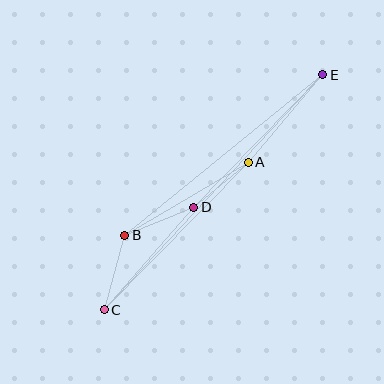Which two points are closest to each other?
Points A and D are closest to each other.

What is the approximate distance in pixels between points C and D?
The distance between C and D is approximately 136 pixels.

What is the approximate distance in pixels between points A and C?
The distance between A and C is approximately 206 pixels.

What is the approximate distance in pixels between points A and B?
The distance between A and B is approximately 144 pixels.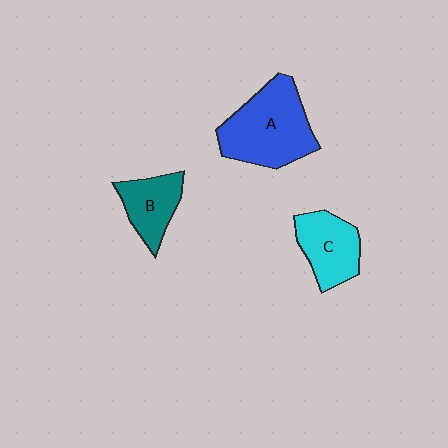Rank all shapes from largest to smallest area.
From largest to smallest: A (blue), C (cyan), B (teal).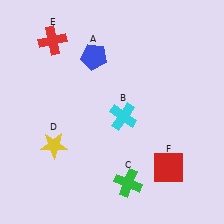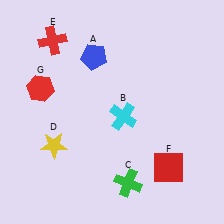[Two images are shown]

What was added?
A red hexagon (G) was added in Image 2.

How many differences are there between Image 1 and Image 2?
There is 1 difference between the two images.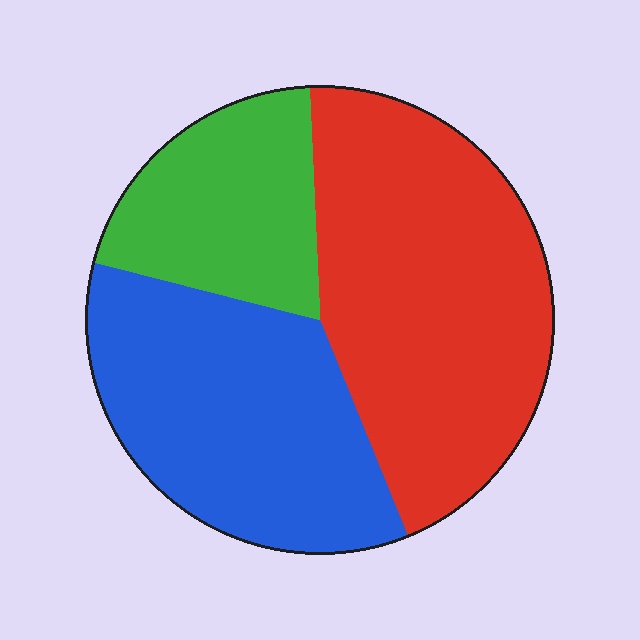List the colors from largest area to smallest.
From largest to smallest: red, blue, green.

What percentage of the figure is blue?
Blue takes up about one third (1/3) of the figure.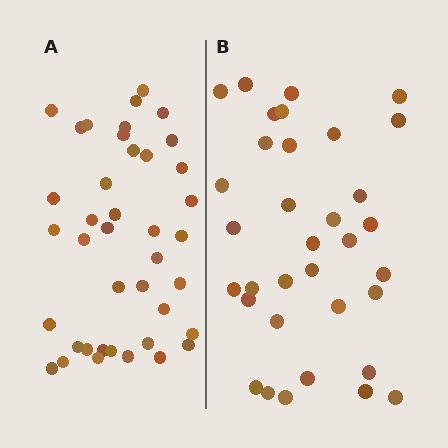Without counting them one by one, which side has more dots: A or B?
Region A (the left region) has more dots.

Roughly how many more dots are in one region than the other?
Region A has about 6 more dots than region B.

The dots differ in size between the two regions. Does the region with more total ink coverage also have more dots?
No. Region B has more total ink coverage because its dots are larger, but region A actually contains more individual dots. Total area can be misleading — the number of items is what matters here.